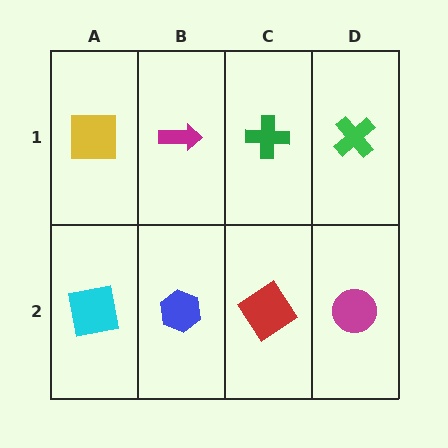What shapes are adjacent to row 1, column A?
A cyan square (row 2, column A), a magenta arrow (row 1, column B).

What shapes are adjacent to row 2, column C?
A green cross (row 1, column C), a blue hexagon (row 2, column B), a magenta circle (row 2, column D).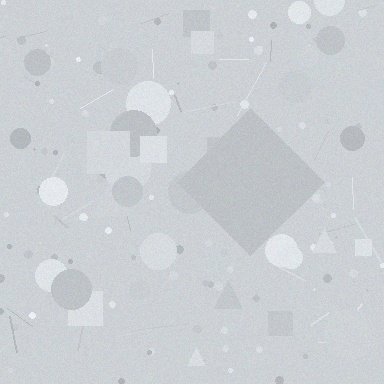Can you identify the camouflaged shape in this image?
The camouflaged shape is a diamond.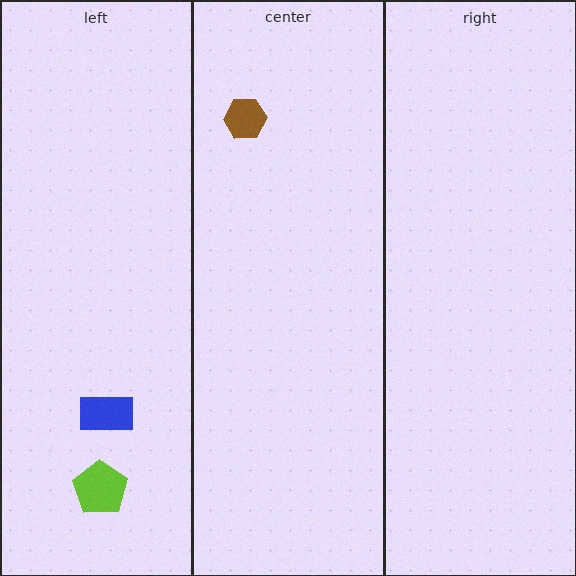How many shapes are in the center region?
1.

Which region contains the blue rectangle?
The left region.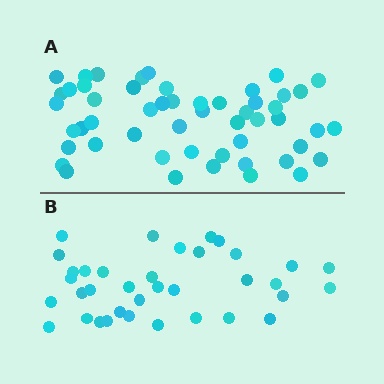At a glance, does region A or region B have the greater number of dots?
Region A (the top region) has more dots.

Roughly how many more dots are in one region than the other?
Region A has approximately 15 more dots than region B.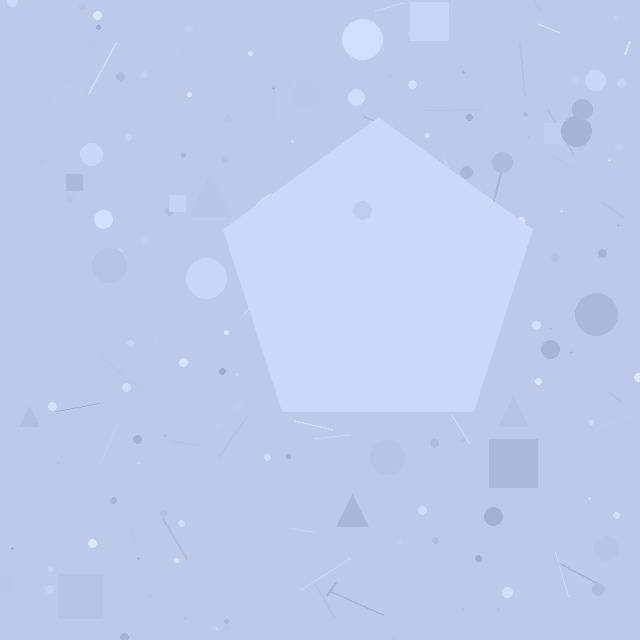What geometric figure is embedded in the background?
A pentagon is embedded in the background.